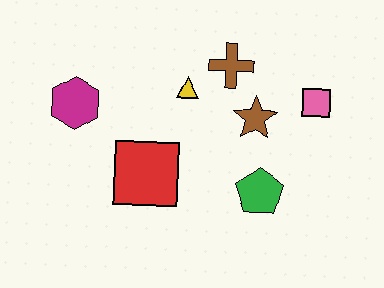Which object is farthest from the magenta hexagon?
The pink square is farthest from the magenta hexagon.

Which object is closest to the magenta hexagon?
The red square is closest to the magenta hexagon.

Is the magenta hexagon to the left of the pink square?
Yes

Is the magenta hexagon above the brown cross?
No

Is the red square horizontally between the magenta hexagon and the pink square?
Yes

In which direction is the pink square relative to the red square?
The pink square is to the right of the red square.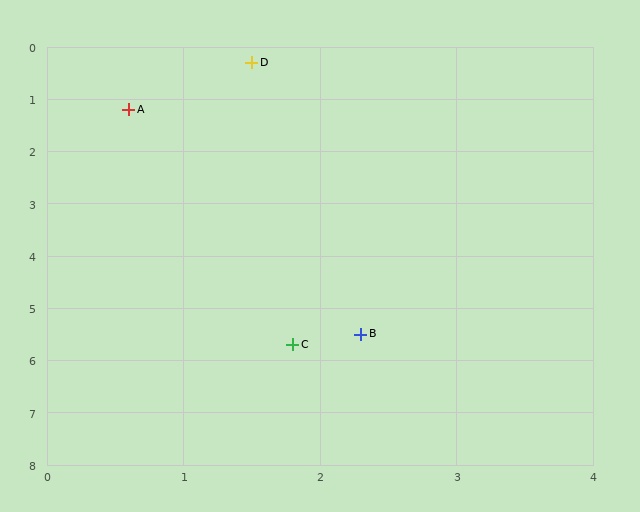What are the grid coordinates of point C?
Point C is at approximately (1.8, 5.7).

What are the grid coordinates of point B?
Point B is at approximately (2.3, 5.5).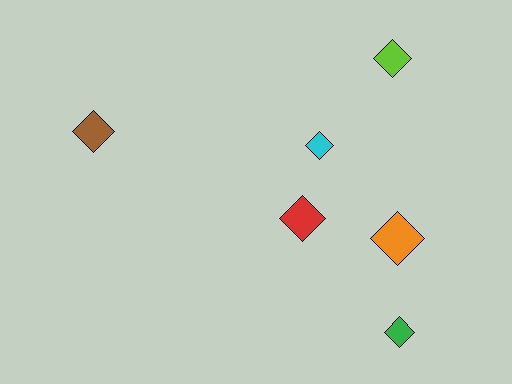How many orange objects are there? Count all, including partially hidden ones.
There is 1 orange object.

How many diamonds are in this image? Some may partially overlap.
There are 6 diamonds.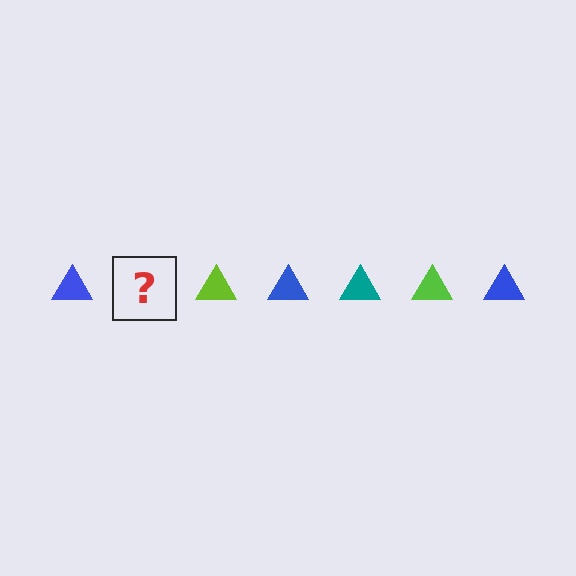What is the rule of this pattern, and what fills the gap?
The rule is that the pattern cycles through blue, teal, lime triangles. The gap should be filled with a teal triangle.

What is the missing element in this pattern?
The missing element is a teal triangle.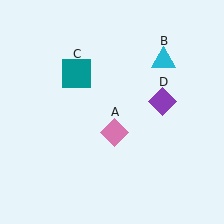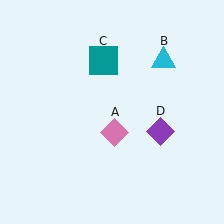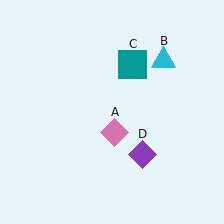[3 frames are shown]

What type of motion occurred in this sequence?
The teal square (object C), purple diamond (object D) rotated clockwise around the center of the scene.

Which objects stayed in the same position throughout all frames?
Pink diamond (object A) and cyan triangle (object B) remained stationary.